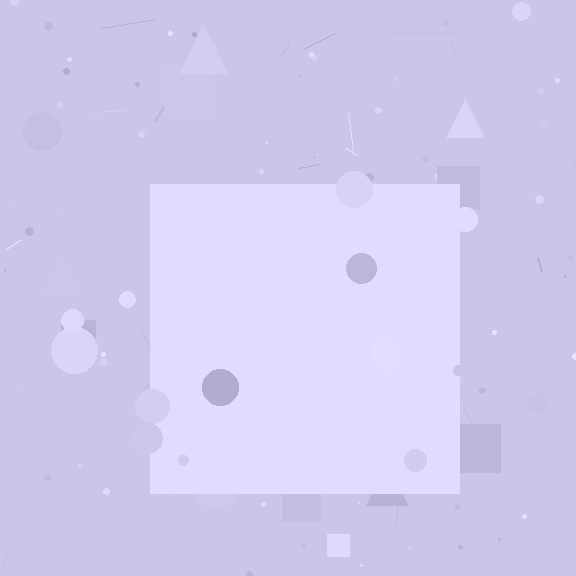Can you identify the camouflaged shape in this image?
The camouflaged shape is a square.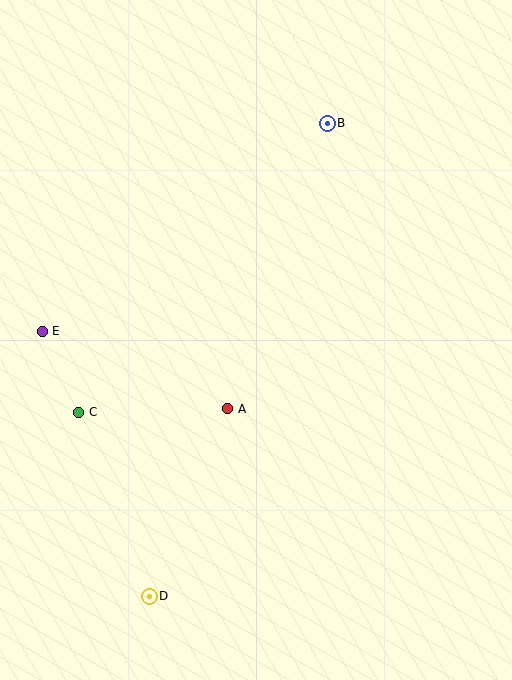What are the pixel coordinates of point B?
Point B is at (327, 123).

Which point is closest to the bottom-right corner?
Point D is closest to the bottom-right corner.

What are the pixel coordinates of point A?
Point A is at (228, 409).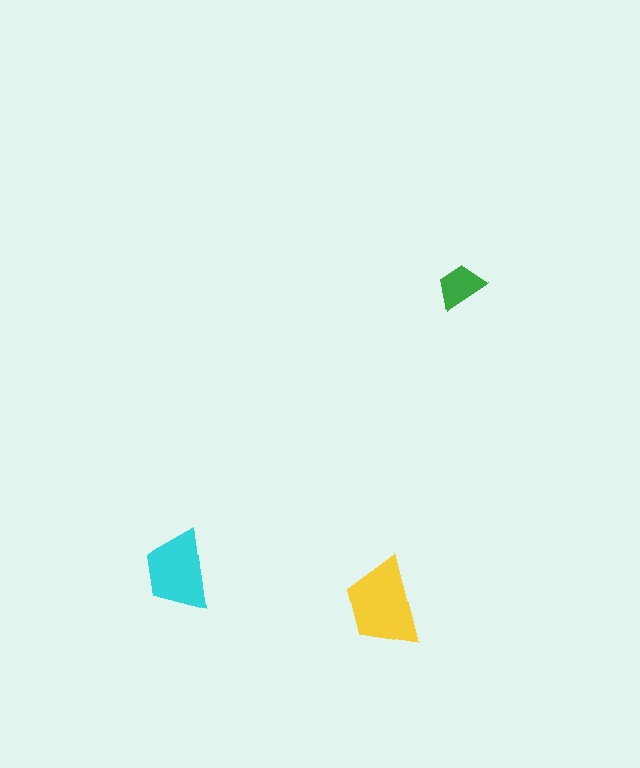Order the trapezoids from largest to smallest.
the yellow one, the cyan one, the green one.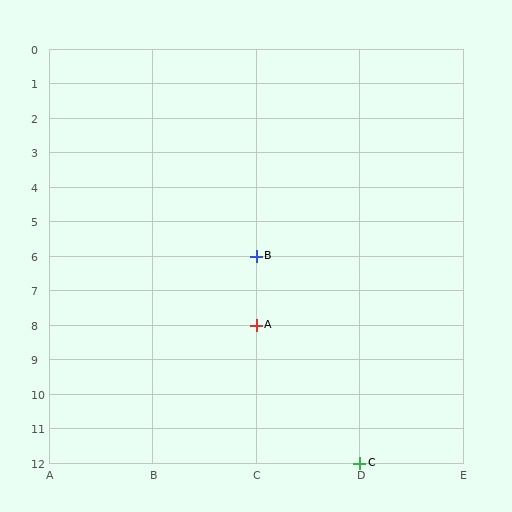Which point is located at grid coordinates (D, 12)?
Point C is at (D, 12).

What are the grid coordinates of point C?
Point C is at grid coordinates (D, 12).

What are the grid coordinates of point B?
Point B is at grid coordinates (C, 6).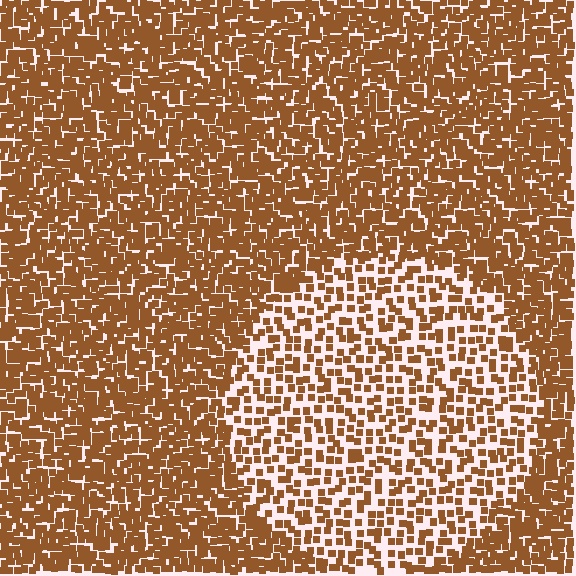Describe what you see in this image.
The image contains small brown elements arranged at two different densities. A circle-shaped region is visible where the elements are less densely packed than the surrounding area.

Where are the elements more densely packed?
The elements are more densely packed outside the circle boundary.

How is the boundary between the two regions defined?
The boundary is defined by a change in element density (approximately 2.1x ratio). All elements are the same color, size, and shape.